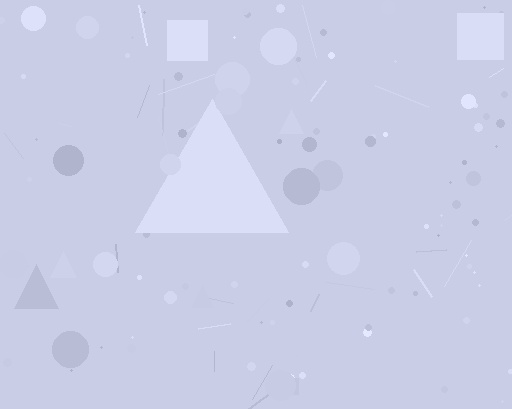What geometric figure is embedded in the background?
A triangle is embedded in the background.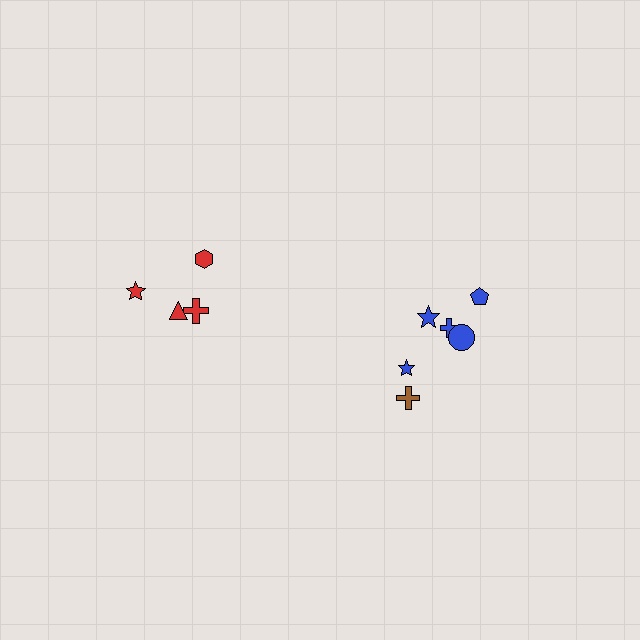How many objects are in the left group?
There are 4 objects.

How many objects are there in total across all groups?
There are 10 objects.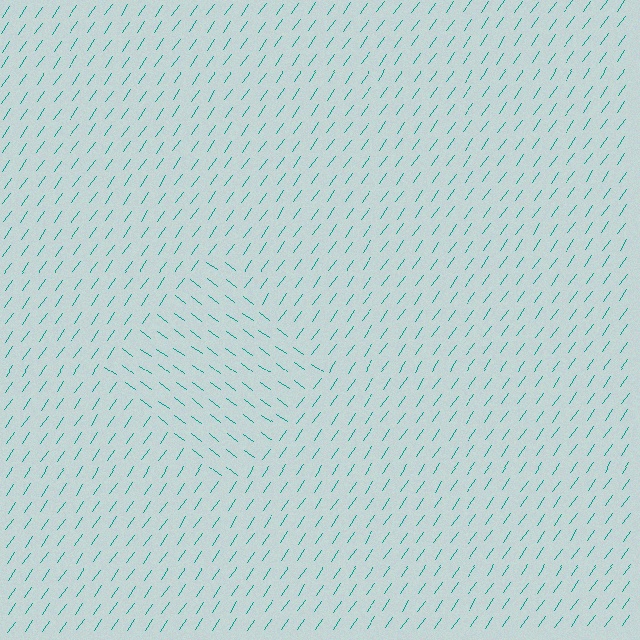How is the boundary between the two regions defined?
The boundary is defined purely by a change in line orientation (approximately 89 degrees difference). All lines are the same color and thickness.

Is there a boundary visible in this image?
Yes, there is a texture boundary formed by a change in line orientation.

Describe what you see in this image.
The image is filled with small teal line segments. A diamond region in the image has lines oriented differently from the surrounding lines, creating a visible texture boundary.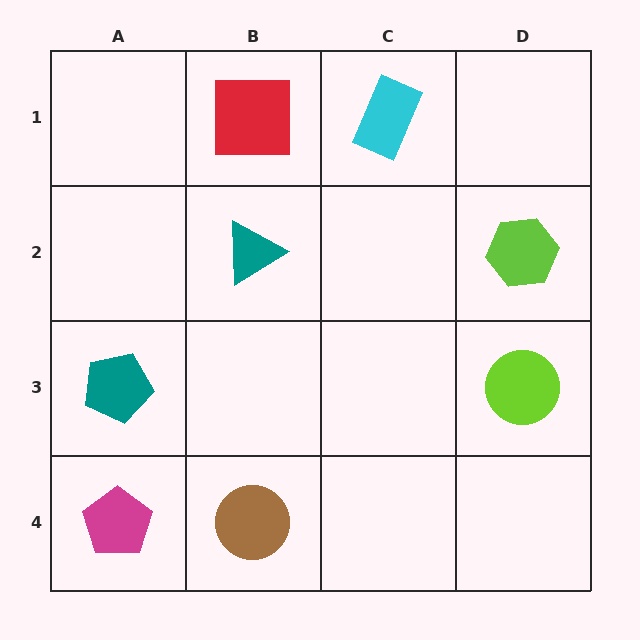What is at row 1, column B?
A red square.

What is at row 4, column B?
A brown circle.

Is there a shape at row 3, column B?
No, that cell is empty.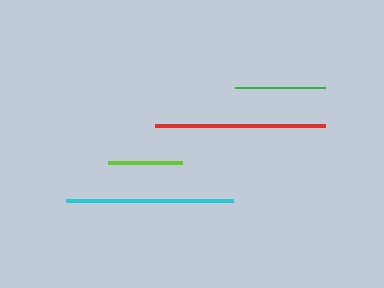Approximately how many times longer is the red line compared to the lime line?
The red line is approximately 2.3 times the length of the lime line.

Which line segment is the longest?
The red line is the longest at approximately 170 pixels.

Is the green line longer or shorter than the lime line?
The green line is longer than the lime line.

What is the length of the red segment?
The red segment is approximately 170 pixels long.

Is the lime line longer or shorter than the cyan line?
The cyan line is longer than the lime line.